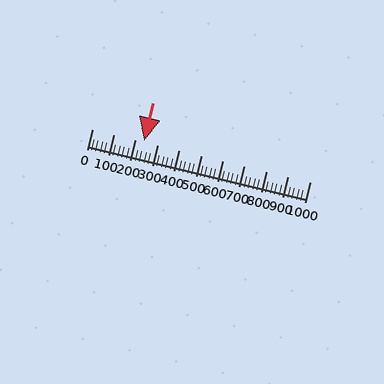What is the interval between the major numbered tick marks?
The major tick marks are spaced 100 units apart.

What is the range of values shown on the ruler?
The ruler shows values from 0 to 1000.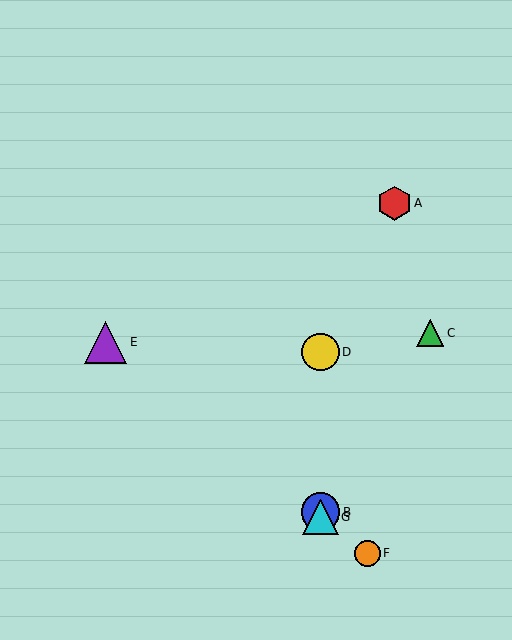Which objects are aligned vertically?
Objects B, D, G are aligned vertically.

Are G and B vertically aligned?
Yes, both are at x≈321.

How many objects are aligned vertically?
3 objects (B, D, G) are aligned vertically.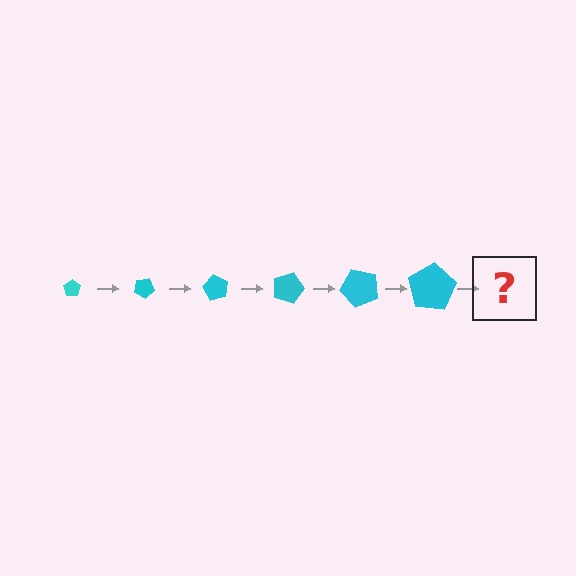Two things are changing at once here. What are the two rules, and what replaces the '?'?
The two rules are that the pentagon grows larger each step and it rotates 30 degrees each step. The '?' should be a pentagon, larger than the previous one and rotated 180 degrees from the start.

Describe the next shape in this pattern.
It should be a pentagon, larger than the previous one and rotated 180 degrees from the start.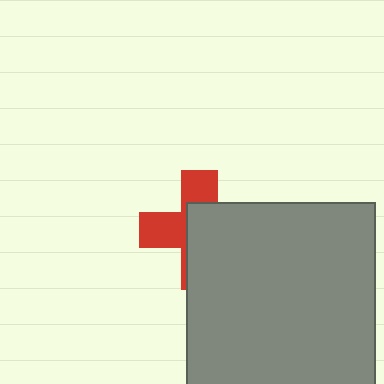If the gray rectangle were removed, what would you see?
You would see the complete red cross.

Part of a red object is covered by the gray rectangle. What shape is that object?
It is a cross.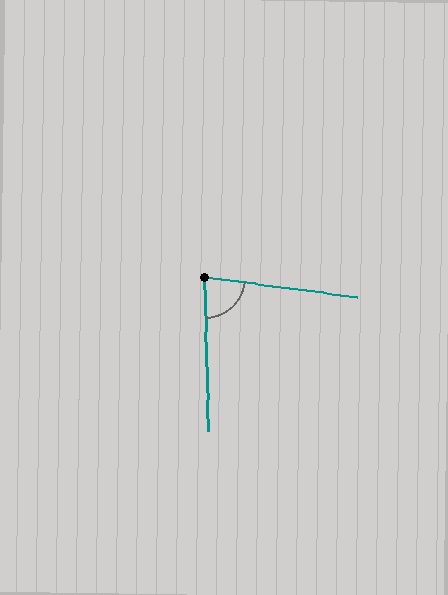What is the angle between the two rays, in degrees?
Approximately 81 degrees.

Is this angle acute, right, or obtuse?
It is acute.